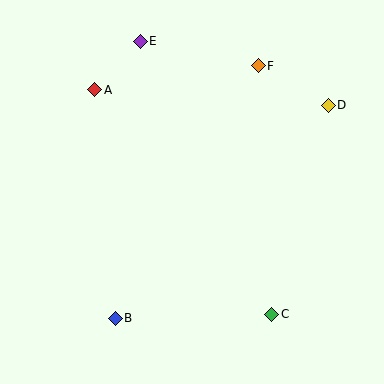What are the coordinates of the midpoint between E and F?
The midpoint between E and F is at (199, 53).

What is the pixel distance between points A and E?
The distance between A and E is 67 pixels.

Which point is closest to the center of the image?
Point A at (95, 90) is closest to the center.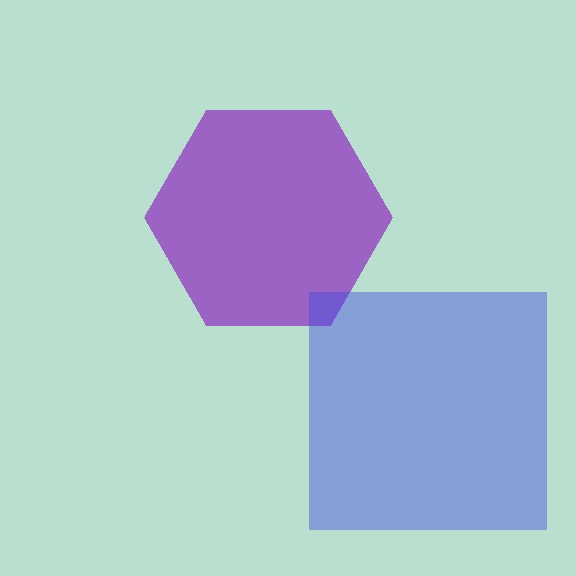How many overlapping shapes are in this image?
There are 2 overlapping shapes in the image.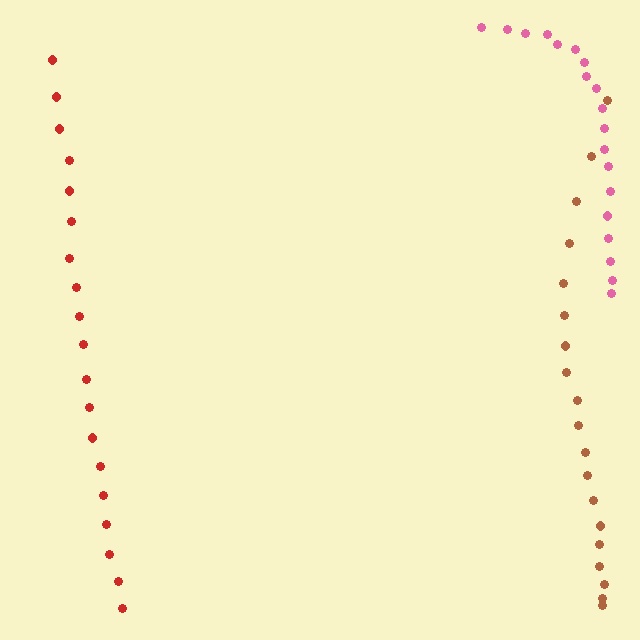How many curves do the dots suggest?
There are 3 distinct paths.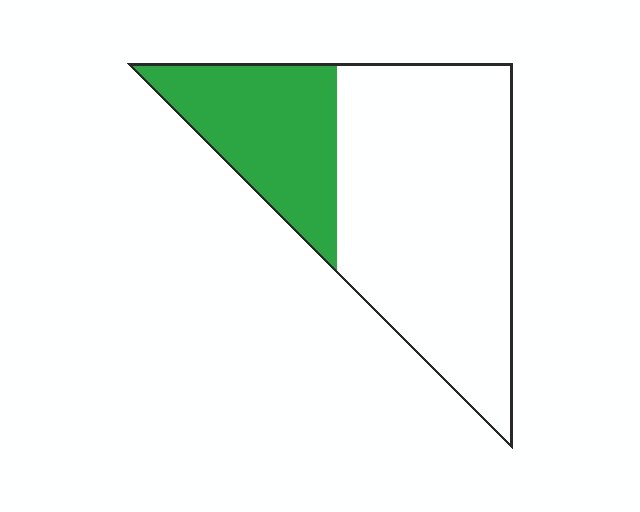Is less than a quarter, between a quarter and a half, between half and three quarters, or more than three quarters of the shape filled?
Between a quarter and a half.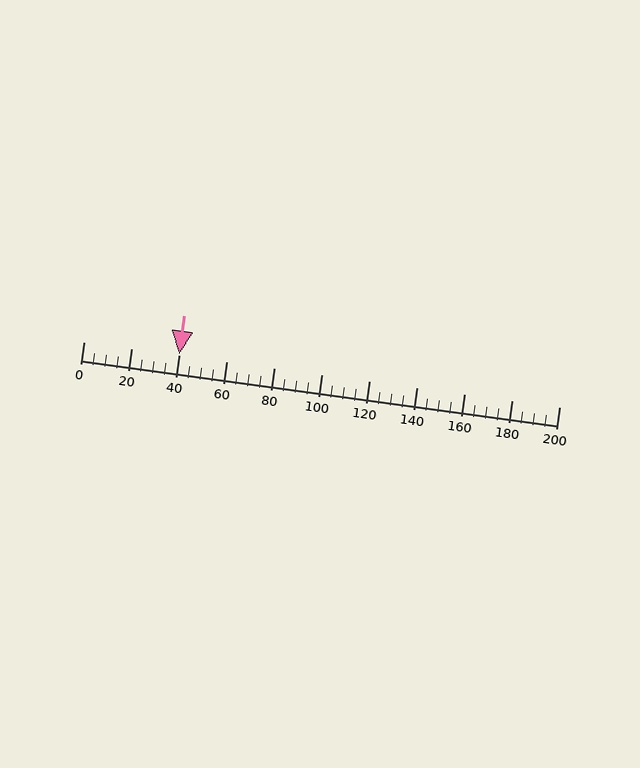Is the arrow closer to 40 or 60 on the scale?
The arrow is closer to 40.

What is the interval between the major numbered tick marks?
The major tick marks are spaced 20 units apart.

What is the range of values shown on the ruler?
The ruler shows values from 0 to 200.